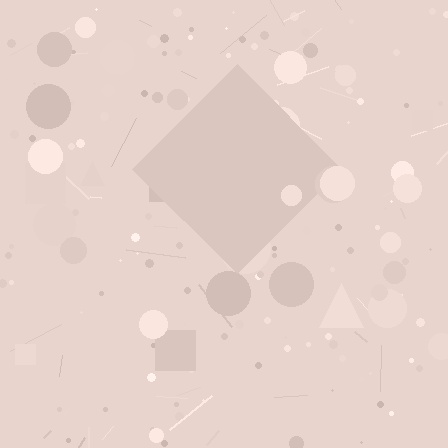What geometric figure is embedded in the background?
A diamond is embedded in the background.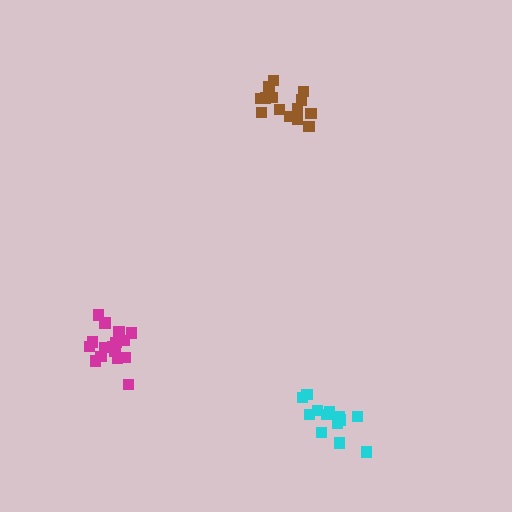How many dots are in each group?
Group 1: 14 dots, Group 2: 17 dots, Group 3: 14 dots (45 total).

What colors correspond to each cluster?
The clusters are colored: brown, magenta, cyan.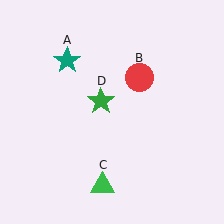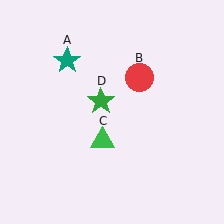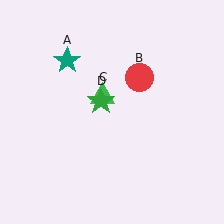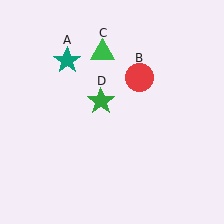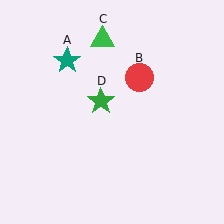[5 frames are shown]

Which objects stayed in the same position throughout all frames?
Teal star (object A) and red circle (object B) and green star (object D) remained stationary.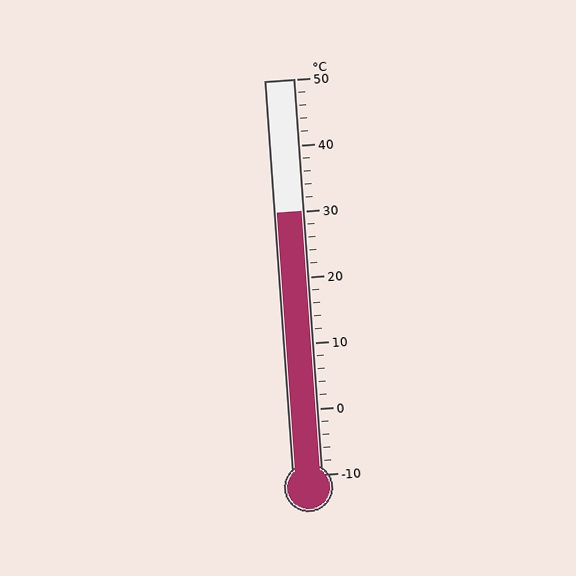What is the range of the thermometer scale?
The thermometer scale ranges from -10°C to 50°C.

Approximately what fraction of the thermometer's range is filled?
The thermometer is filled to approximately 65% of its range.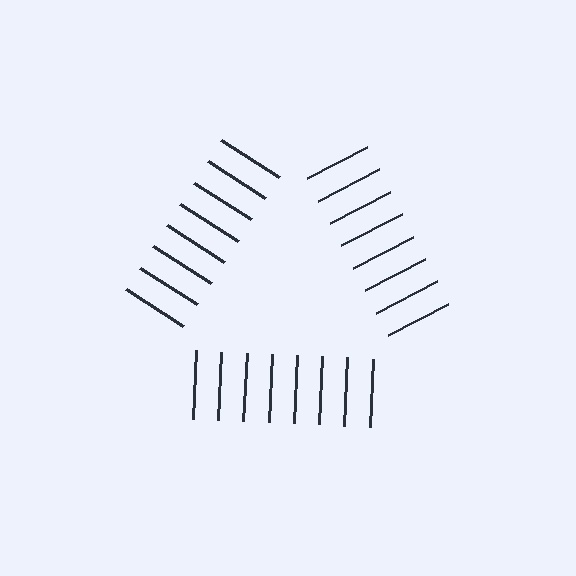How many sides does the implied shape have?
3 sides — the line-ends trace a triangle.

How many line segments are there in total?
24 — 8 along each of the 3 edges.